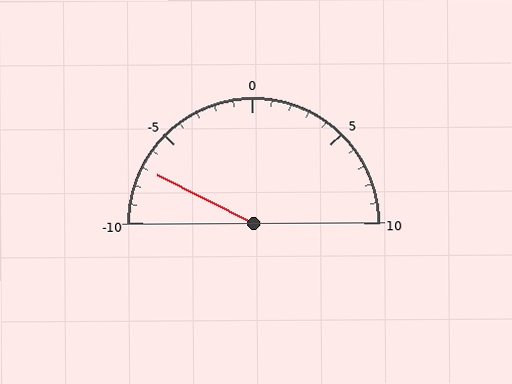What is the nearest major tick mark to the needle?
The nearest major tick mark is -5.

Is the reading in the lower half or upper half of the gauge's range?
The reading is in the lower half of the range (-10 to 10).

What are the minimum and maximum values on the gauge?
The gauge ranges from -10 to 10.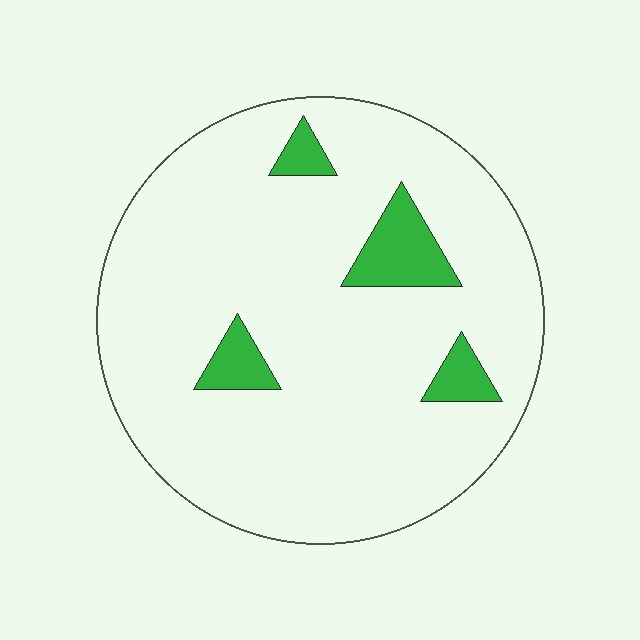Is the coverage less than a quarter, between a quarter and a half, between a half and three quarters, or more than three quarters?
Less than a quarter.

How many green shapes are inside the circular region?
4.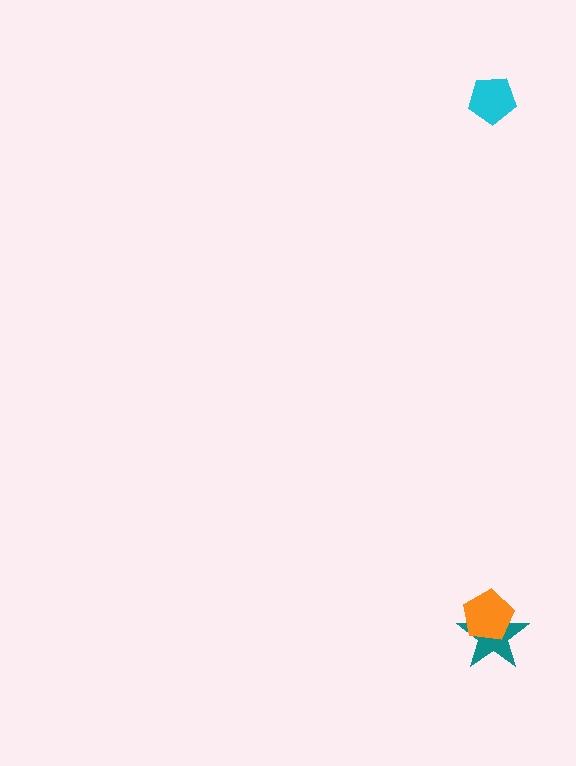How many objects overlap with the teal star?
1 object overlaps with the teal star.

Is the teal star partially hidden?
Yes, it is partially covered by another shape.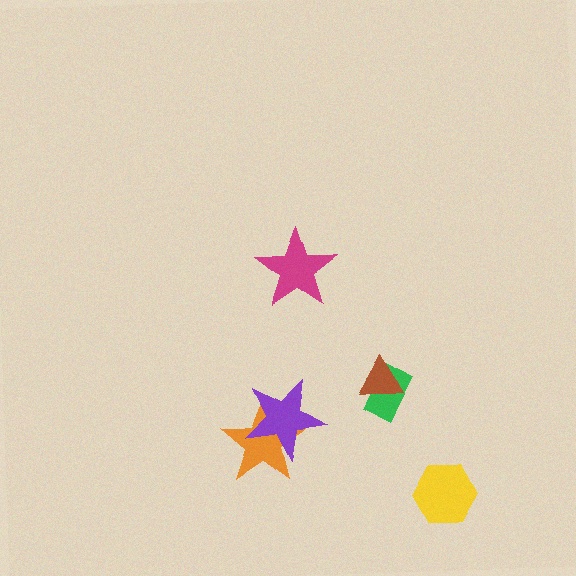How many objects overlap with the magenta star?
0 objects overlap with the magenta star.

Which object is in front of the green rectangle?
The brown triangle is in front of the green rectangle.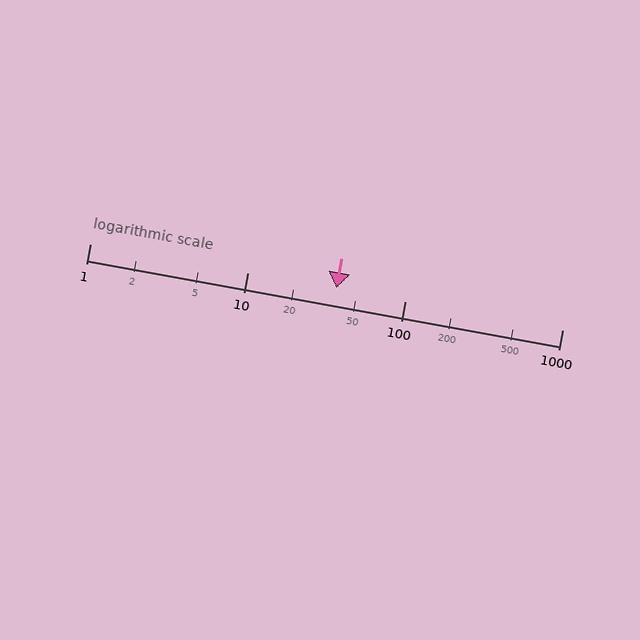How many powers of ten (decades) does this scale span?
The scale spans 3 decades, from 1 to 1000.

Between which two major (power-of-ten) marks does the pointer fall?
The pointer is between 10 and 100.